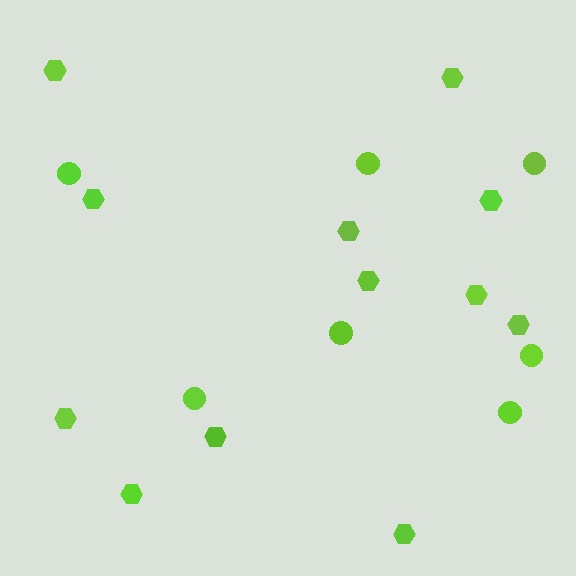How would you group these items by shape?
There are 2 groups: one group of hexagons (12) and one group of circles (7).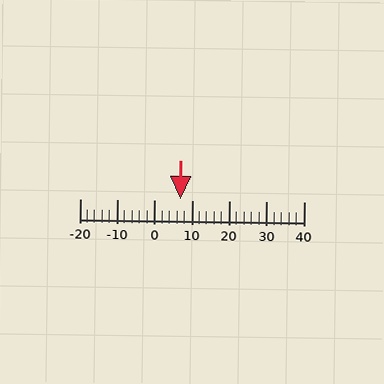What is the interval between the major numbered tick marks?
The major tick marks are spaced 10 units apart.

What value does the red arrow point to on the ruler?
The red arrow points to approximately 7.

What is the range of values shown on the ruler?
The ruler shows values from -20 to 40.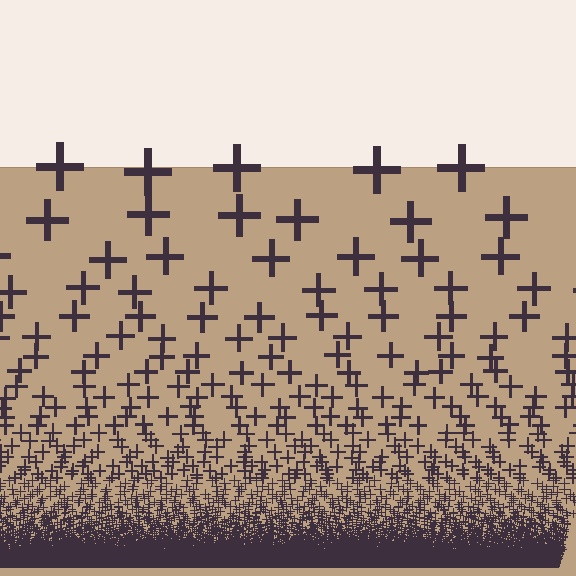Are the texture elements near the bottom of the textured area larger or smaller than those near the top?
Smaller. The gradient is inverted — elements near the bottom are smaller and denser.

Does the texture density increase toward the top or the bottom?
Density increases toward the bottom.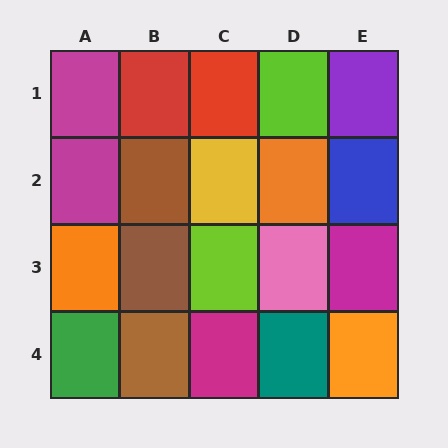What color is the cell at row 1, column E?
Purple.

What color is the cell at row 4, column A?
Green.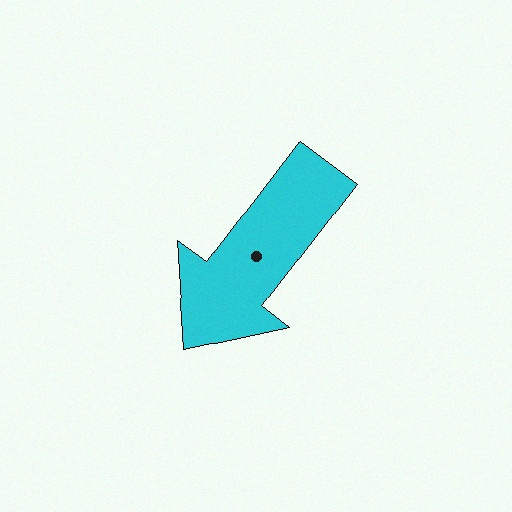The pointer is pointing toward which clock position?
Roughly 7 o'clock.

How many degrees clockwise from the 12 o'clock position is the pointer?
Approximately 217 degrees.